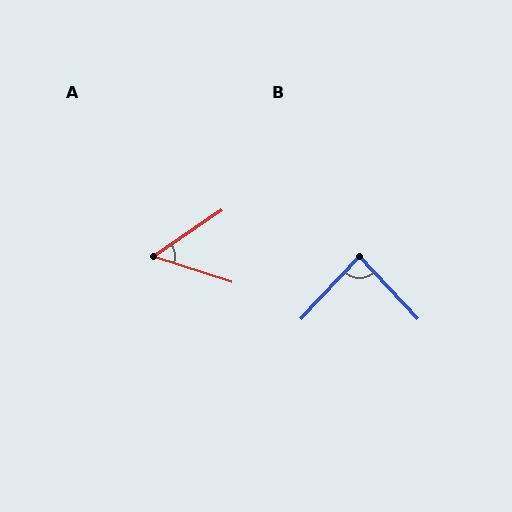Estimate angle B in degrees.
Approximately 86 degrees.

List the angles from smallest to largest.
A (53°), B (86°).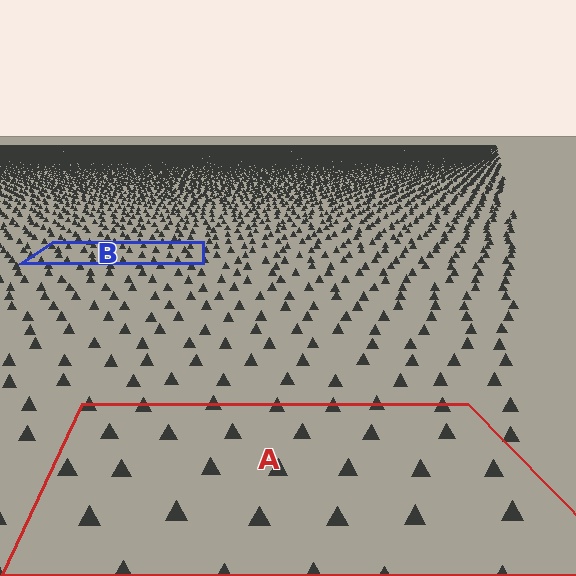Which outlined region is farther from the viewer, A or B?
Region B is farther from the viewer — the texture elements inside it appear smaller and more densely packed.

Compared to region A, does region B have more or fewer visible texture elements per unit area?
Region B has more texture elements per unit area — they are packed more densely because it is farther away.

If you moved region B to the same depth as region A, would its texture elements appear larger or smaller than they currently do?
They would appear larger. At a closer depth, the same texture elements are projected at a bigger on-screen size.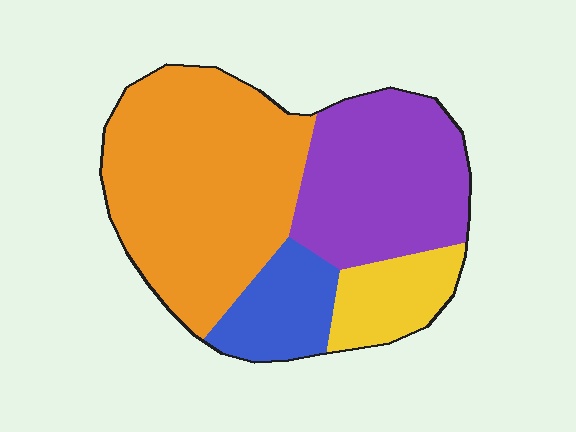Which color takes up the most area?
Orange, at roughly 45%.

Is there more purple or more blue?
Purple.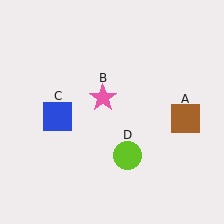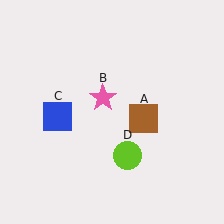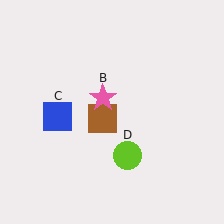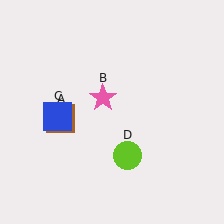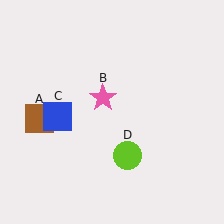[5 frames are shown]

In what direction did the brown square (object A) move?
The brown square (object A) moved left.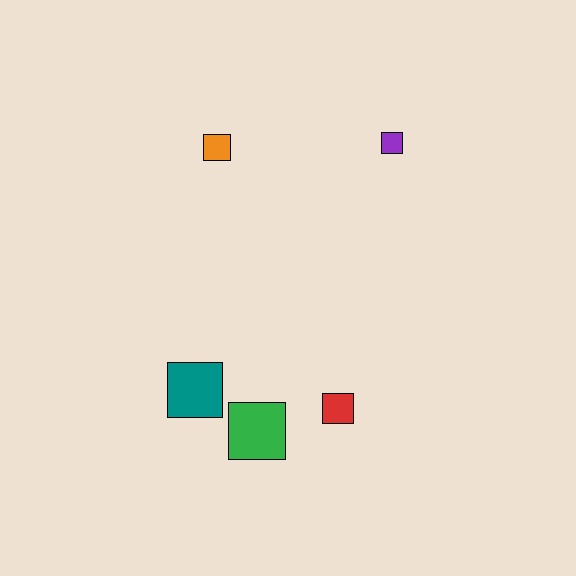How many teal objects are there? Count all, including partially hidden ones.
There is 1 teal object.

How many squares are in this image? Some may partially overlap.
There are 5 squares.